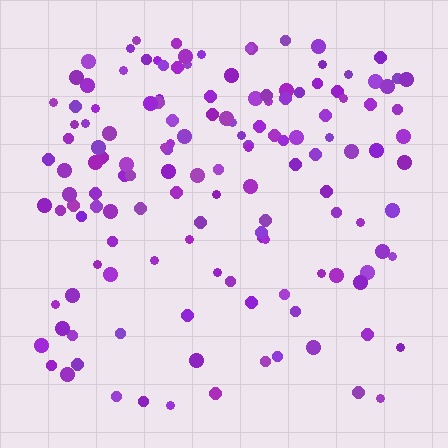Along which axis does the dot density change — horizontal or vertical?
Vertical.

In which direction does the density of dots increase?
From bottom to top, with the top side densest.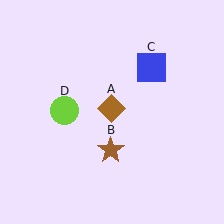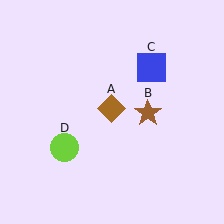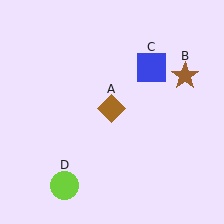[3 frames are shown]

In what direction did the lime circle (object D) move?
The lime circle (object D) moved down.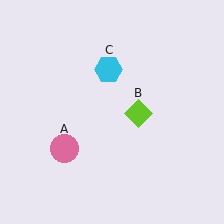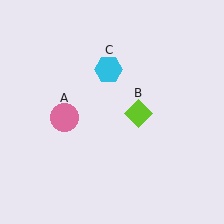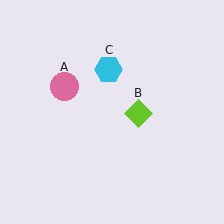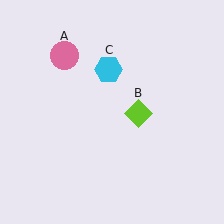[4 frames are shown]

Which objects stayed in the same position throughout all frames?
Lime diamond (object B) and cyan hexagon (object C) remained stationary.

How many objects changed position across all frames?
1 object changed position: pink circle (object A).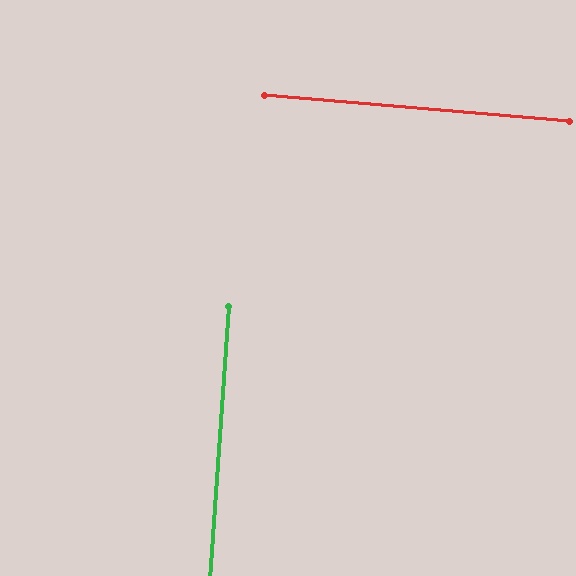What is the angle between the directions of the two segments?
Approximately 89 degrees.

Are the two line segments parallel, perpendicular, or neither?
Perpendicular — they meet at approximately 89°.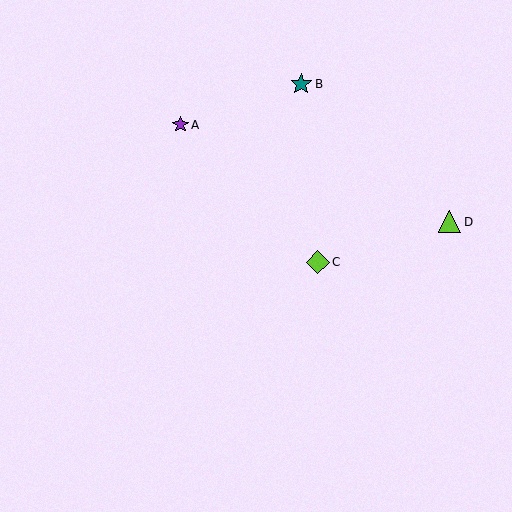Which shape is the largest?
The lime diamond (labeled C) is the largest.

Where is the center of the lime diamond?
The center of the lime diamond is at (318, 262).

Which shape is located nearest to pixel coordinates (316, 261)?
The lime diamond (labeled C) at (318, 262) is nearest to that location.